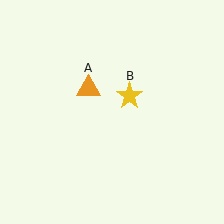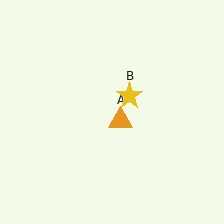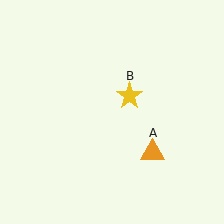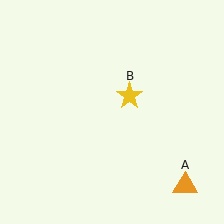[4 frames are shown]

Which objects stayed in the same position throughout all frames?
Yellow star (object B) remained stationary.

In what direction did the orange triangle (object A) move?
The orange triangle (object A) moved down and to the right.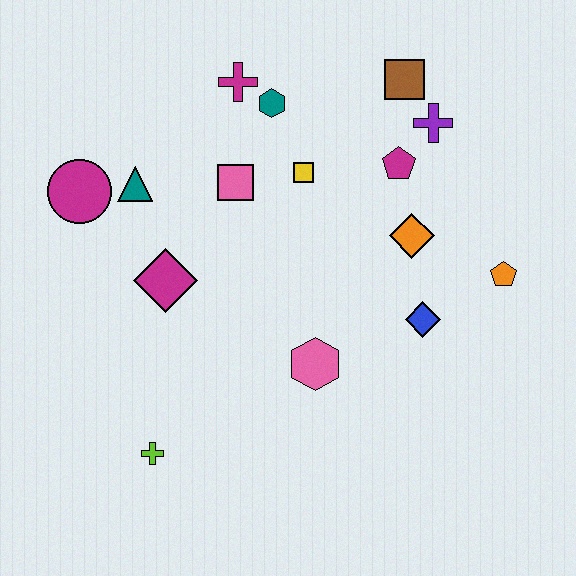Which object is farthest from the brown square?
The lime cross is farthest from the brown square.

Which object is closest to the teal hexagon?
The magenta cross is closest to the teal hexagon.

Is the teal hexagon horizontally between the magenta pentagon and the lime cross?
Yes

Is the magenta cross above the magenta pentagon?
Yes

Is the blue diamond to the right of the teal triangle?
Yes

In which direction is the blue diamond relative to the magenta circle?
The blue diamond is to the right of the magenta circle.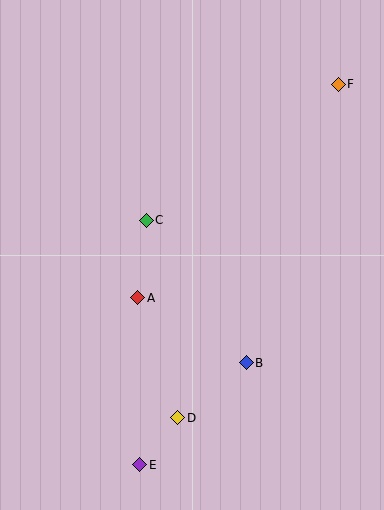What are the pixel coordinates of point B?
Point B is at (246, 363).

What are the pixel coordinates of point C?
Point C is at (146, 220).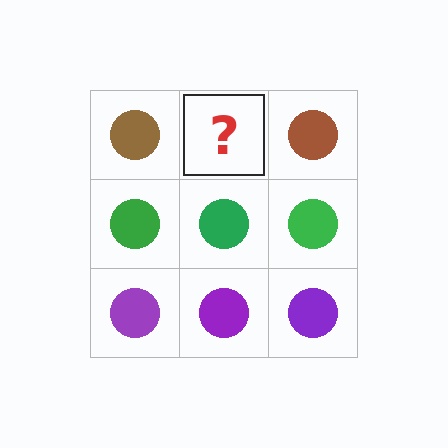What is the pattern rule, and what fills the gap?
The rule is that each row has a consistent color. The gap should be filled with a brown circle.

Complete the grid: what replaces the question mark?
The question mark should be replaced with a brown circle.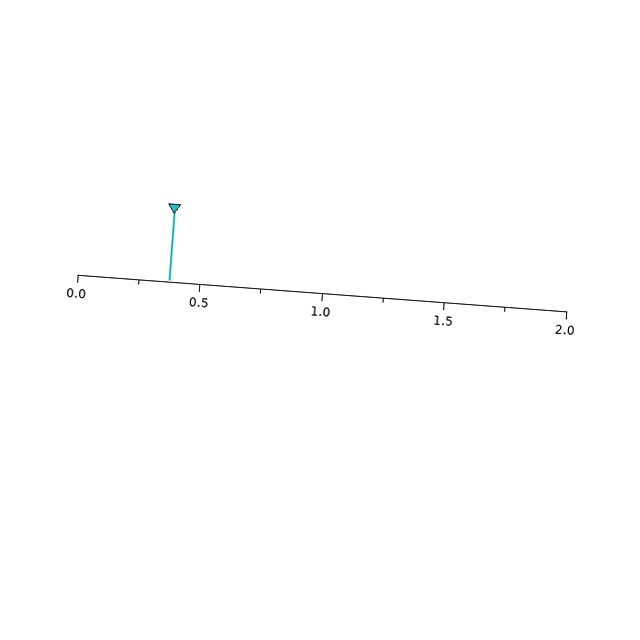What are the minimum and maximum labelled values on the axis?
The axis runs from 0.0 to 2.0.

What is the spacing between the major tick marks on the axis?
The major ticks are spaced 0.5 apart.